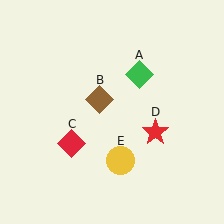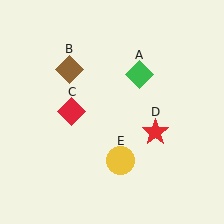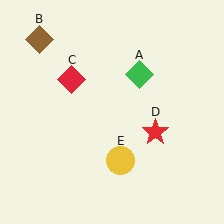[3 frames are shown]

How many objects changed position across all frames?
2 objects changed position: brown diamond (object B), red diamond (object C).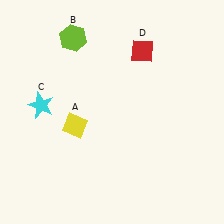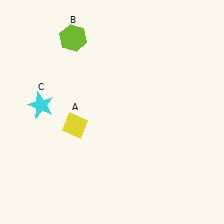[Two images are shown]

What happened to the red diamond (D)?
The red diamond (D) was removed in Image 2. It was in the top-right area of Image 1.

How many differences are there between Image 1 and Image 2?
There is 1 difference between the two images.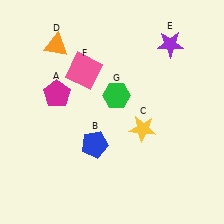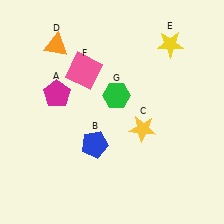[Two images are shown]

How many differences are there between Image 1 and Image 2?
There is 1 difference between the two images.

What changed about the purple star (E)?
In Image 1, E is purple. In Image 2, it changed to yellow.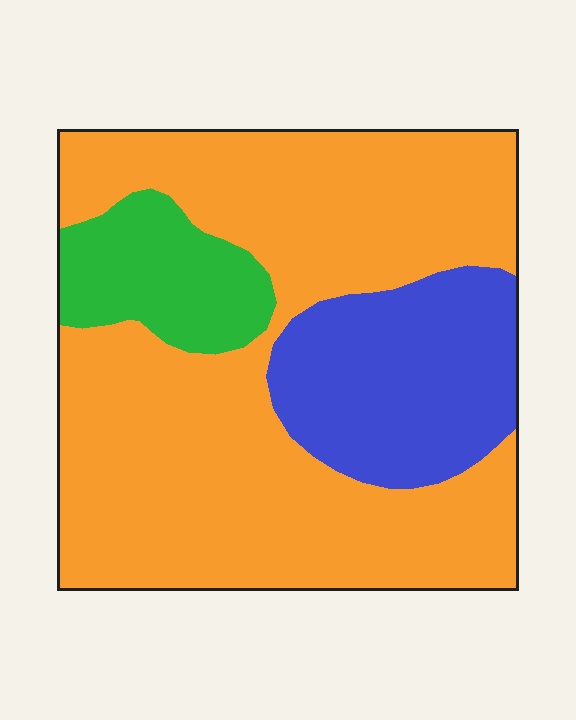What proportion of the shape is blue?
Blue takes up between a sixth and a third of the shape.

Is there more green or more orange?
Orange.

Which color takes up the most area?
Orange, at roughly 70%.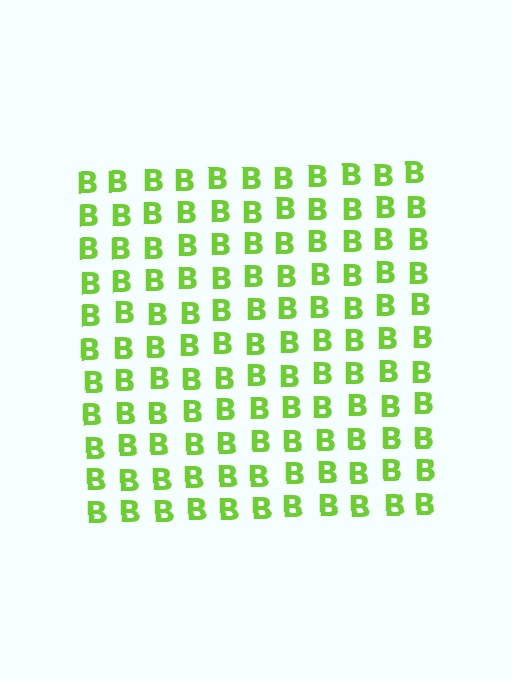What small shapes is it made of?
It is made of small letter B's.